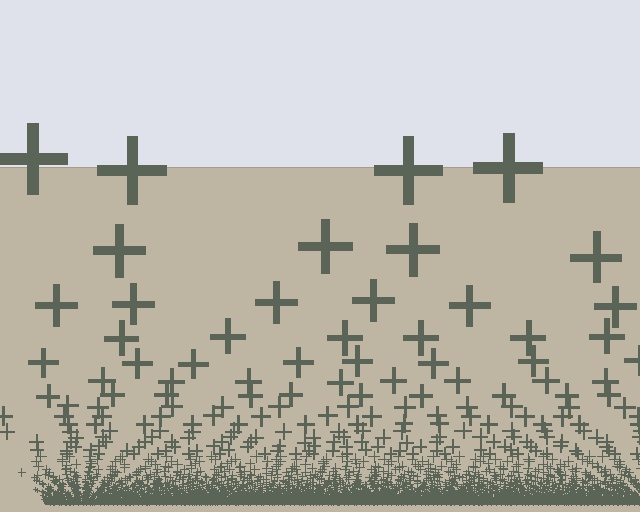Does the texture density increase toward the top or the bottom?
Density increases toward the bottom.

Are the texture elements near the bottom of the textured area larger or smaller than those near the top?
Smaller. The gradient is inverted — elements near the bottom are smaller and denser.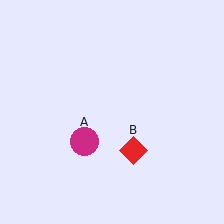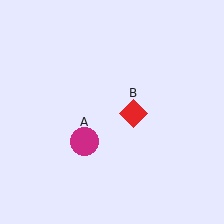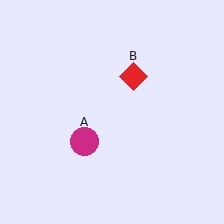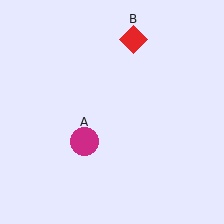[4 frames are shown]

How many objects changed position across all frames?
1 object changed position: red diamond (object B).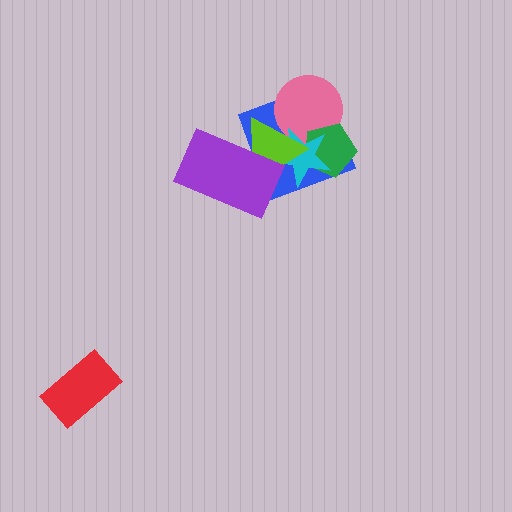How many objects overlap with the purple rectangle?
2 objects overlap with the purple rectangle.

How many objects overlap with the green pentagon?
4 objects overlap with the green pentagon.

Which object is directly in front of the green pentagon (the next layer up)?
The cyan star is directly in front of the green pentagon.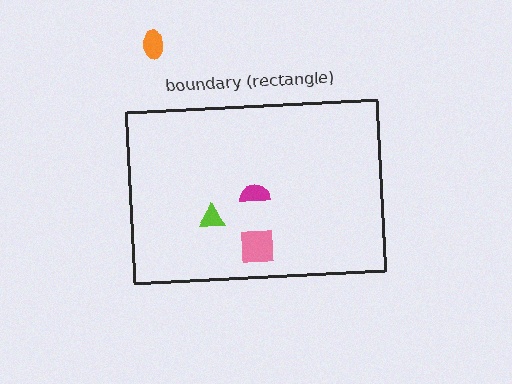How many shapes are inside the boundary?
3 inside, 1 outside.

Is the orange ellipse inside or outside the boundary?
Outside.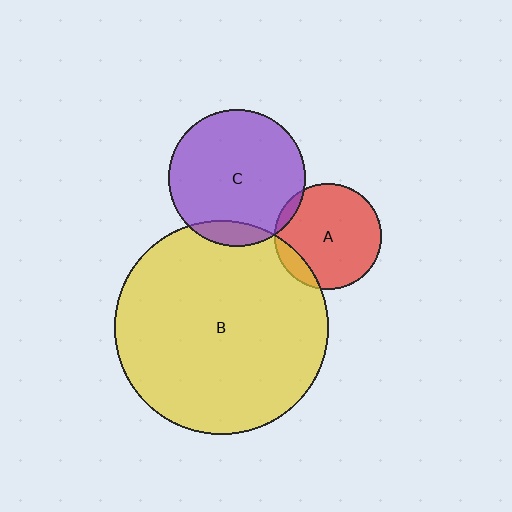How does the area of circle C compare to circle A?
Approximately 1.7 times.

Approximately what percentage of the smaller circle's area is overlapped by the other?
Approximately 10%.